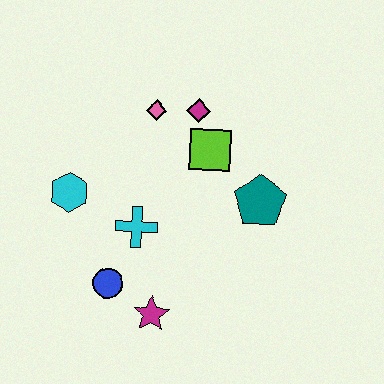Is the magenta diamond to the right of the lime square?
No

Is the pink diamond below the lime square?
No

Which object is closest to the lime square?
The magenta diamond is closest to the lime square.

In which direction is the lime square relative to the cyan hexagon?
The lime square is to the right of the cyan hexagon.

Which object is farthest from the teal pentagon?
The cyan hexagon is farthest from the teal pentagon.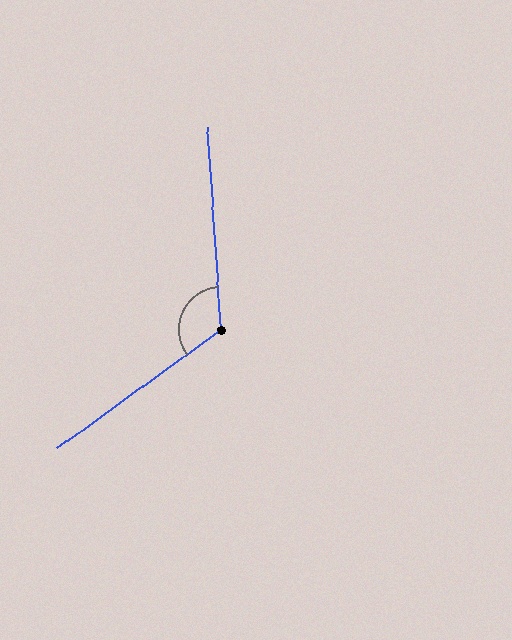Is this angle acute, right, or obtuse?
It is obtuse.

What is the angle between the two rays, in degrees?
Approximately 122 degrees.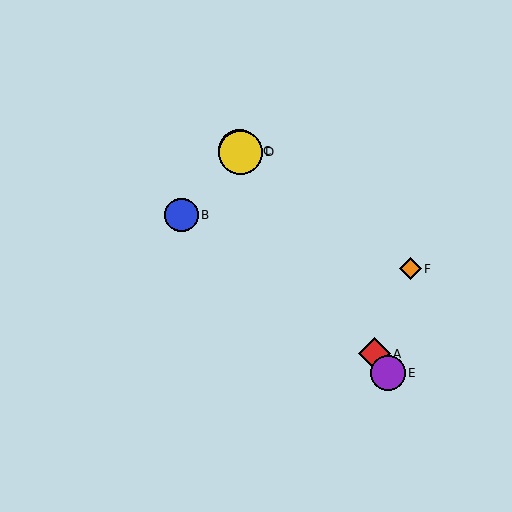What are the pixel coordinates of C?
Object C is at (239, 151).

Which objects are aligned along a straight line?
Objects A, C, D, E are aligned along a straight line.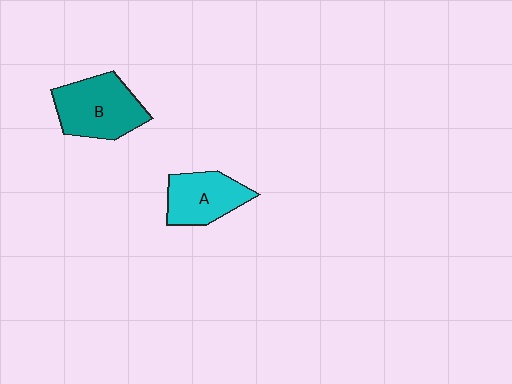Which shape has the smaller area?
Shape A (cyan).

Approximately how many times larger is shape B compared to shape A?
Approximately 1.3 times.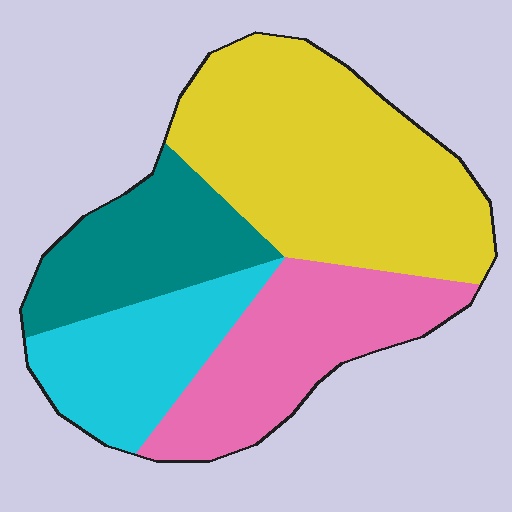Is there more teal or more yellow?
Yellow.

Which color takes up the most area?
Yellow, at roughly 40%.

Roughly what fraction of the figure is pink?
Pink takes up about one quarter (1/4) of the figure.